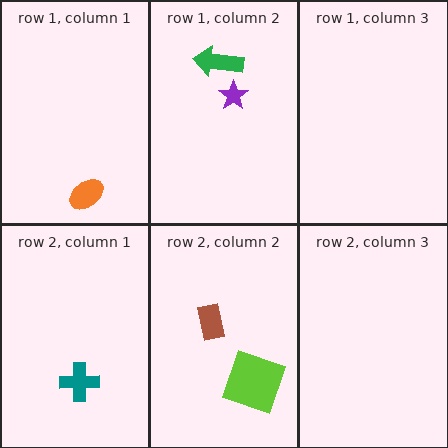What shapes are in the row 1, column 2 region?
The purple star, the green arrow.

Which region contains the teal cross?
The row 2, column 1 region.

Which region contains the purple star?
The row 1, column 2 region.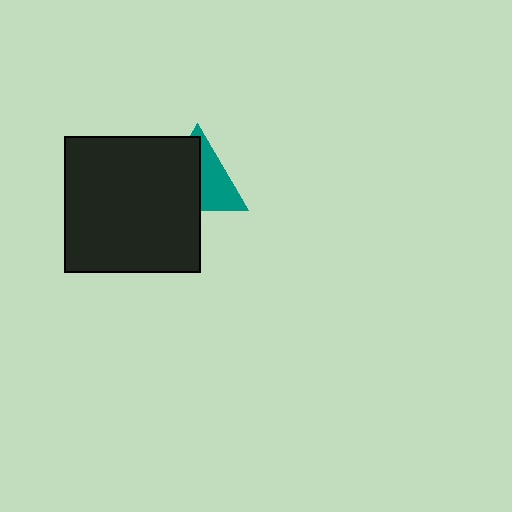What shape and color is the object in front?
The object in front is a black square.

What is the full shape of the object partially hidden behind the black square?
The partially hidden object is a teal triangle.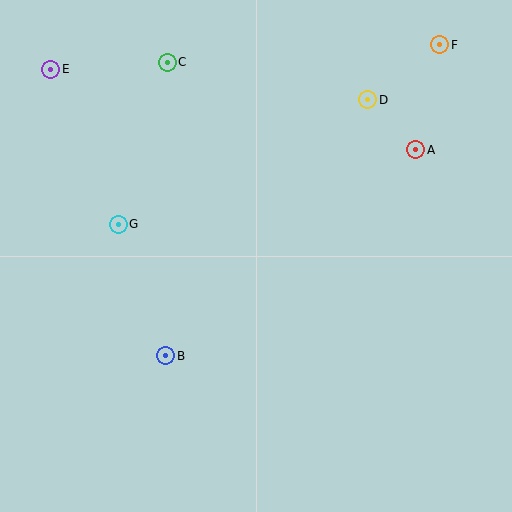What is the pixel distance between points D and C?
The distance between D and C is 204 pixels.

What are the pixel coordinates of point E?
Point E is at (50, 69).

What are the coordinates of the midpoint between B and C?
The midpoint between B and C is at (167, 209).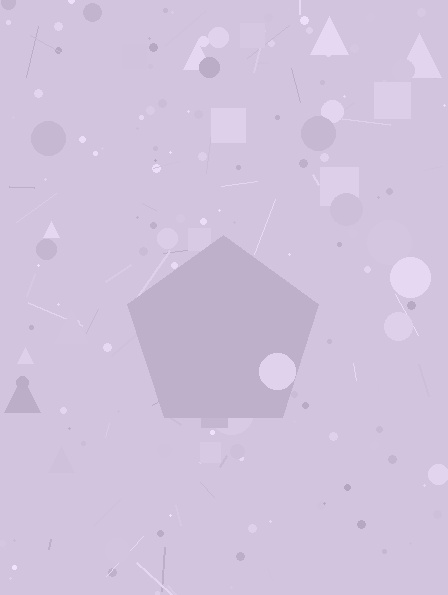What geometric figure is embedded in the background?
A pentagon is embedded in the background.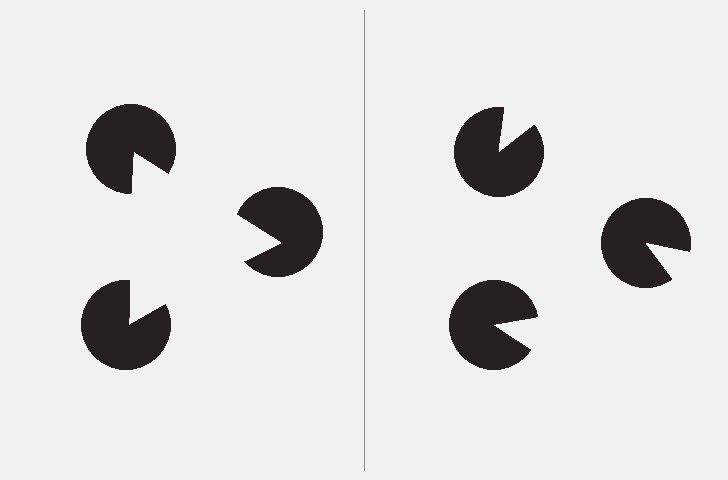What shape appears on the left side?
An illusory triangle.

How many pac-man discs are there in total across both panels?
6 — 3 on each side.